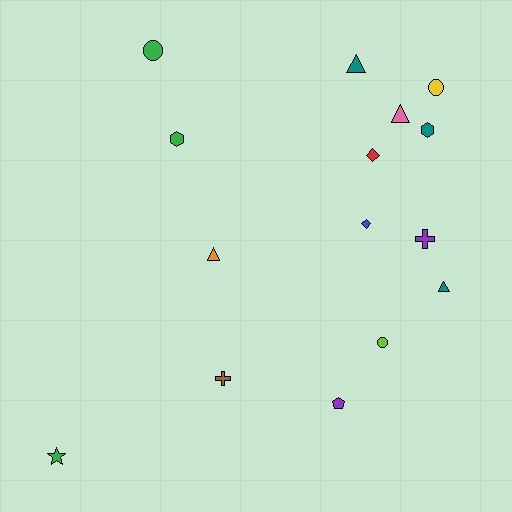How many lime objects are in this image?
There is 1 lime object.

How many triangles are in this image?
There are 4 triangles.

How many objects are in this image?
There are 15 objects.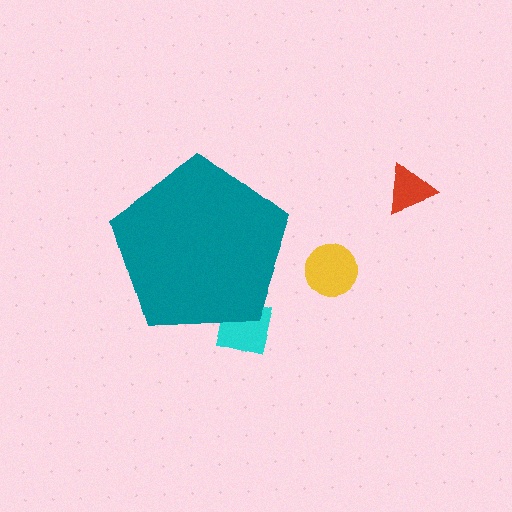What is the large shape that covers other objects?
A teal pentagon.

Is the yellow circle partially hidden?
No, the yellow circle is fully visible.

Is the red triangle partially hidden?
No, the red triangle is fully visible.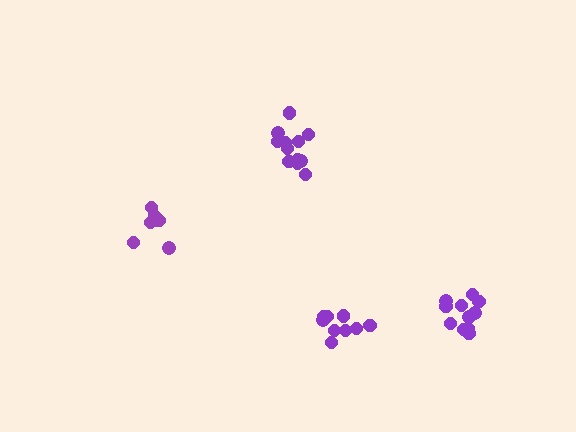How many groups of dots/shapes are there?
There are 4 groups.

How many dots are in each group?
Group 1: 9 dots, Group 2: 7 dots, Group 3: 11 dots, Group 4: 12 dots (39 total).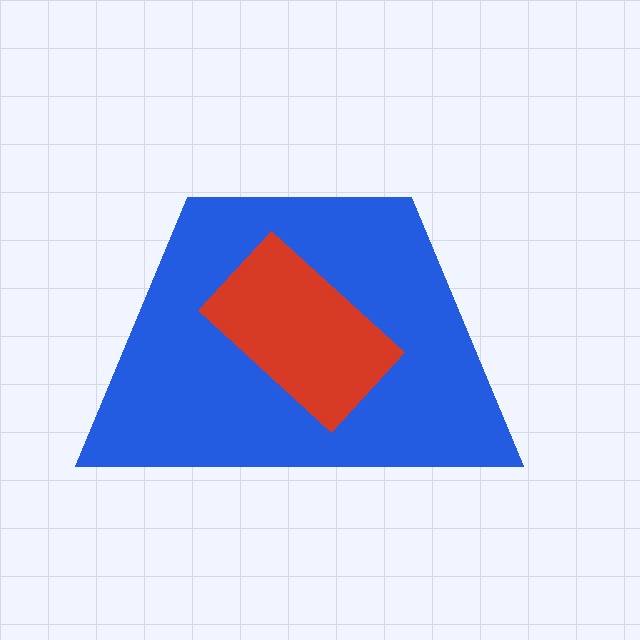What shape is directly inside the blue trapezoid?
The red rectangle.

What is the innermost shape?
The red rectangle.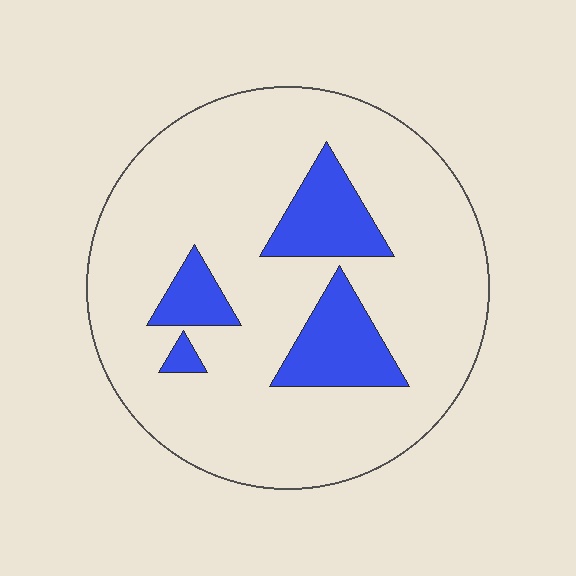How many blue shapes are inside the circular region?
4.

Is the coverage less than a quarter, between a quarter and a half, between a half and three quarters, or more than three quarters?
Less than a quarter.